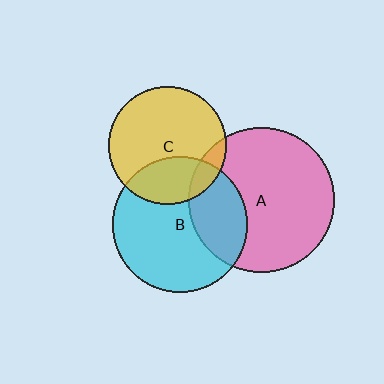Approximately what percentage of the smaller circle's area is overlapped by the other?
Approximately 10%.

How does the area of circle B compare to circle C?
Approximately 1.3 times.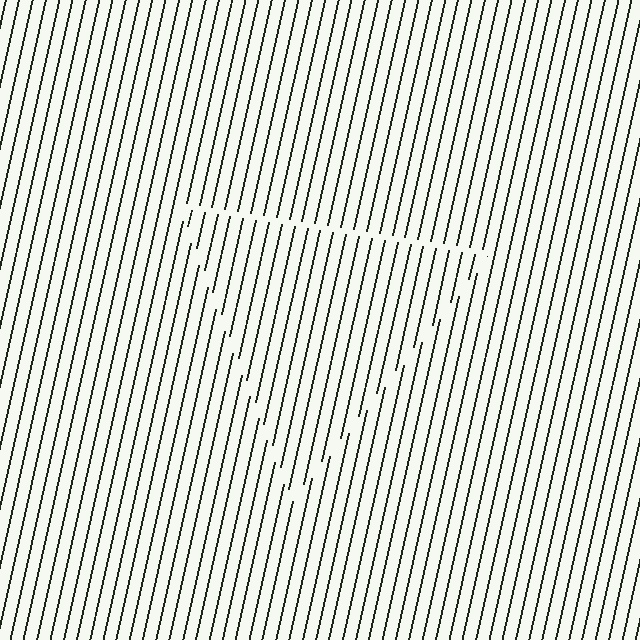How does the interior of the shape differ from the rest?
The interior of the shape contains the same grating, shifted by half a period — the contour is defined by the phase discontinuity where line-ends from the inner and outer gratings abut.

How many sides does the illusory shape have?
3 sides — the line-ends trace a triangle.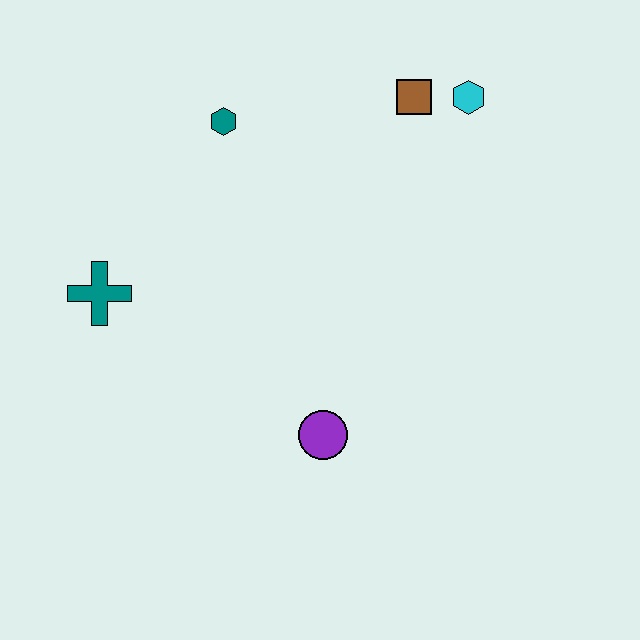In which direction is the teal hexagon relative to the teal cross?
The teal hexagon is above the teal cross.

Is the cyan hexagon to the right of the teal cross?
Yes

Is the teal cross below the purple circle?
No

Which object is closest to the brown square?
The cyan hexagon is closest to the brown square.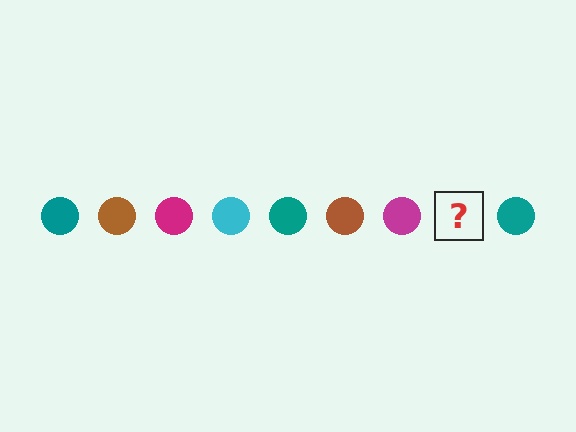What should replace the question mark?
The question mark should be replaced with a cyan circle.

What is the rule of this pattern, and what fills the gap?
The rule is that the pattern cycles through teal, brown, magenta, cyan circles. The gap should be filled with a cyan circle.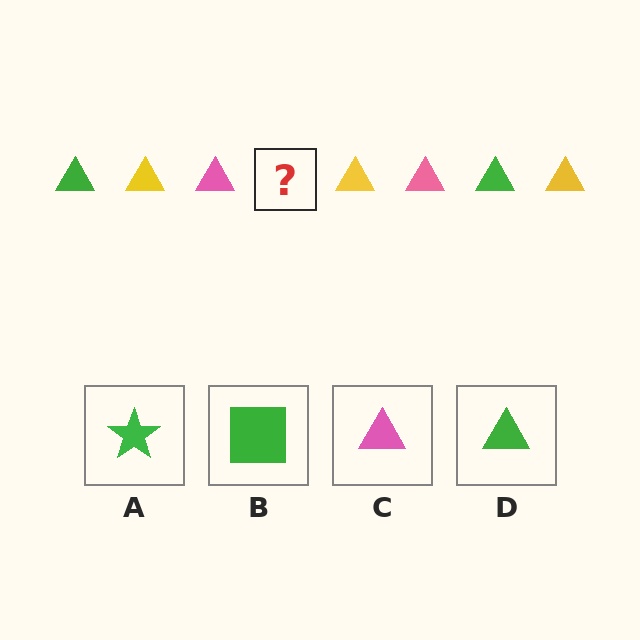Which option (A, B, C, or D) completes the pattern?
D.